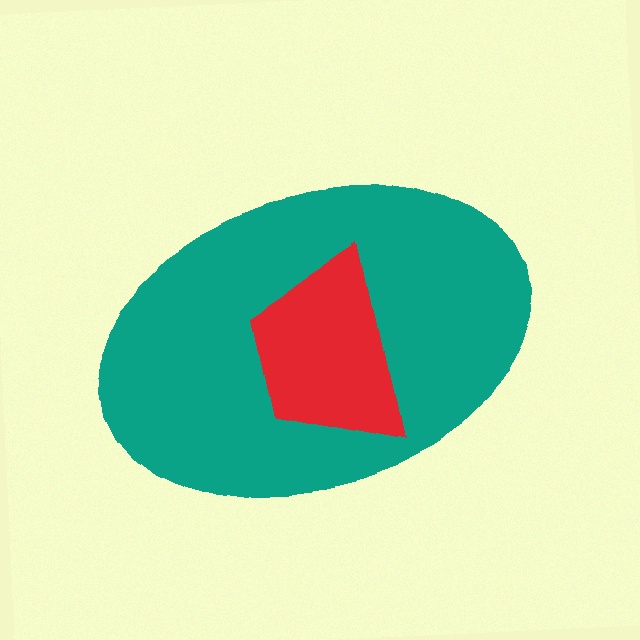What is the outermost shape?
The teal ellipse.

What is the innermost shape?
The red trapezoid.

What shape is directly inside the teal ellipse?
The red trapezoid.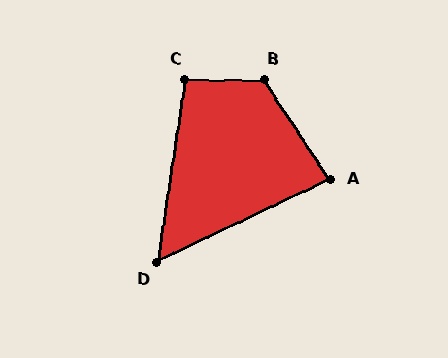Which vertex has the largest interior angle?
B, at approximately 124 degrees.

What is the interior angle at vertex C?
Approximately 98 degrees (obtuse).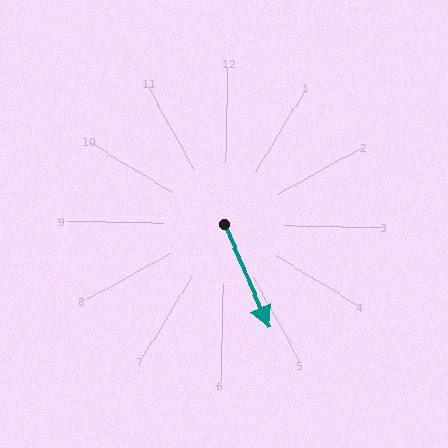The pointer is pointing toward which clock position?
Roughly 5 o'clock.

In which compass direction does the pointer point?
Southeast.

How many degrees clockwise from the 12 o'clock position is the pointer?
Approximately 155 degrees.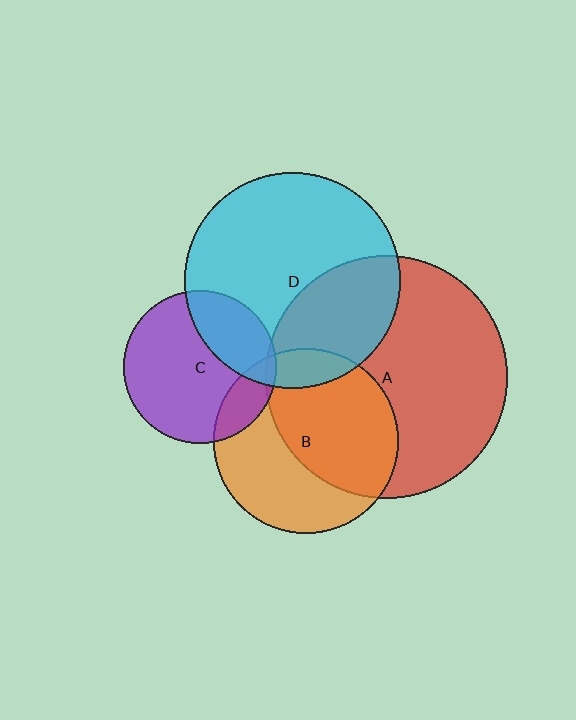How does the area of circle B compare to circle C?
Approximately 1.5 times.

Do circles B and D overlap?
Yes.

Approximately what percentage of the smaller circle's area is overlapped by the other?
Approximately 10%.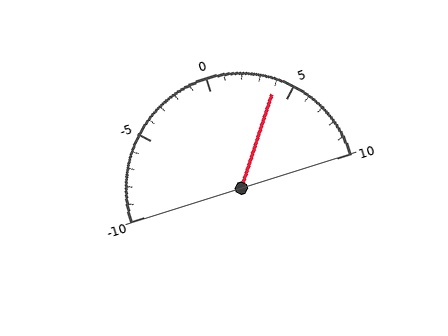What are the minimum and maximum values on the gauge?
The gauge ranges from -10 to 10.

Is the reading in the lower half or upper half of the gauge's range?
The reading is in the upper half of the range (-10 to 10).